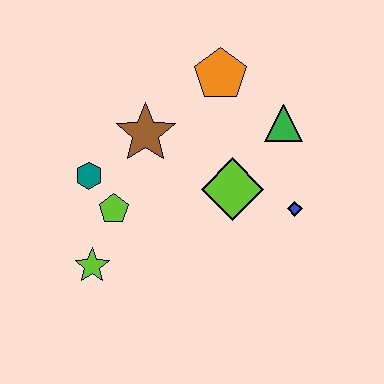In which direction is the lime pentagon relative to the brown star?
The lime pentagon is below the brown star.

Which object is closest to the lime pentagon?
The teal hexagon is closest to the lime pentagon.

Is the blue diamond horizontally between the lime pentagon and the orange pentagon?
No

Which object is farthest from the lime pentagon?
The green triangle is farthest from the lime pentagon.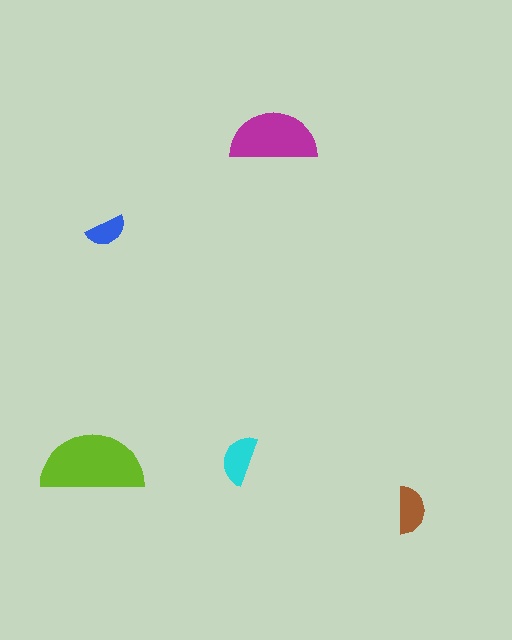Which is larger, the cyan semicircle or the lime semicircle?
The lime one.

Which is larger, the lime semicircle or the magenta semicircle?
The lime one.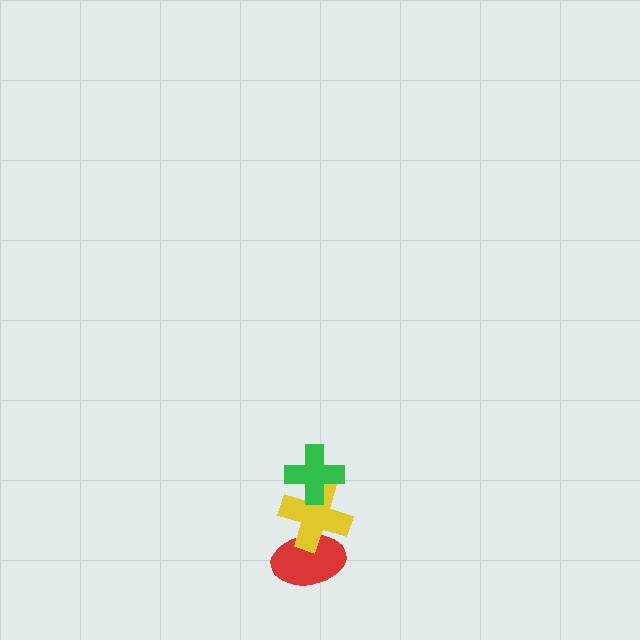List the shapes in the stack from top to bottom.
From top to bottom: the green cross, the yellow cross, the red ellipse.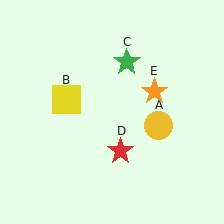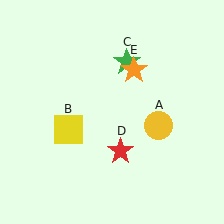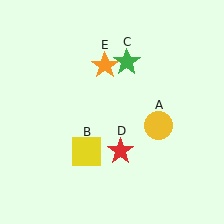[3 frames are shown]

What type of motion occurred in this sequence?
The yellow square (object B), orange star (object E) rotated counterclockwise around the center of the scene.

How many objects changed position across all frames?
2 objects changed position: yellow square (object B), orange star (object E).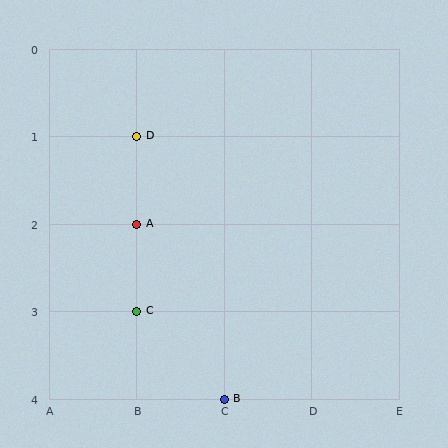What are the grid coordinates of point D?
Point D is at grid coordinates (B, 1).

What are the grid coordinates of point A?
Point A is at grid coordinates (B, 2).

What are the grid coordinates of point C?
Point C is at grid coordinates (B, 3).